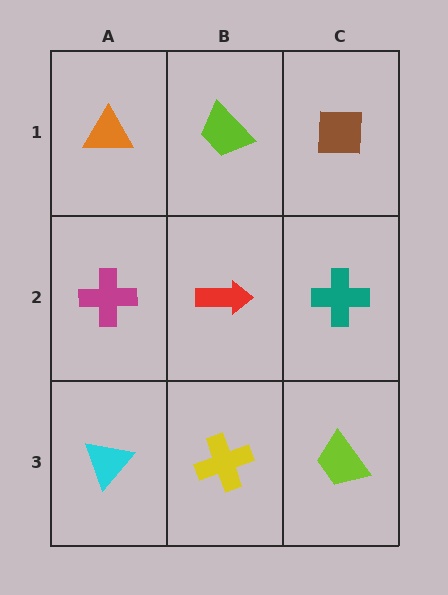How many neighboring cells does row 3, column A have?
2.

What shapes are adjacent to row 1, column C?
A teal cross (row 2, column C), a lime trapezoid (row 1, column B).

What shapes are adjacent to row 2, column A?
An orange triangle (row 1, column A), a cyan triangle (row 3, column A), a red arrow (row 2, column B).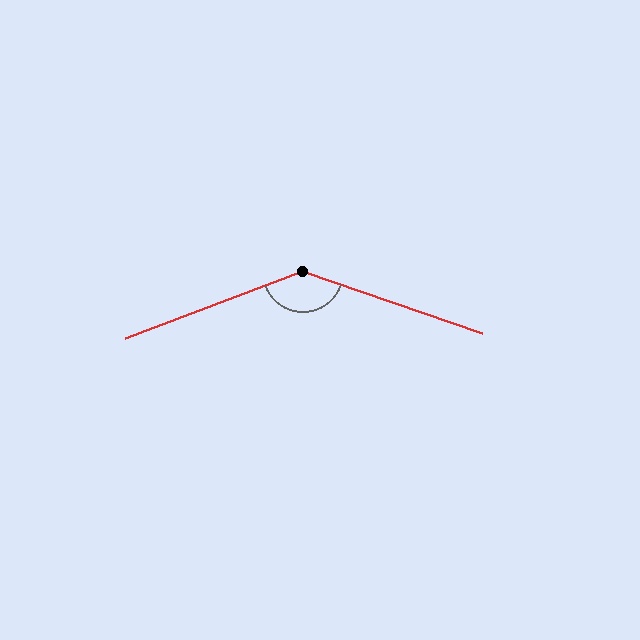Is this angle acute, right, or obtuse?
It is obtuse.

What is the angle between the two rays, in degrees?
Approximately 141 degrees.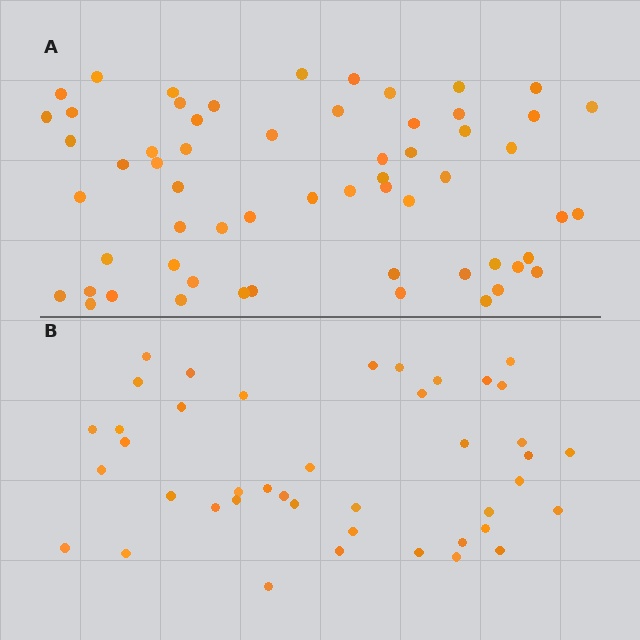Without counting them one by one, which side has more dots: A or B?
Region A (the top region) has more dots.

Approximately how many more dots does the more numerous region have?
Region A has approximately 20 more dots than region B.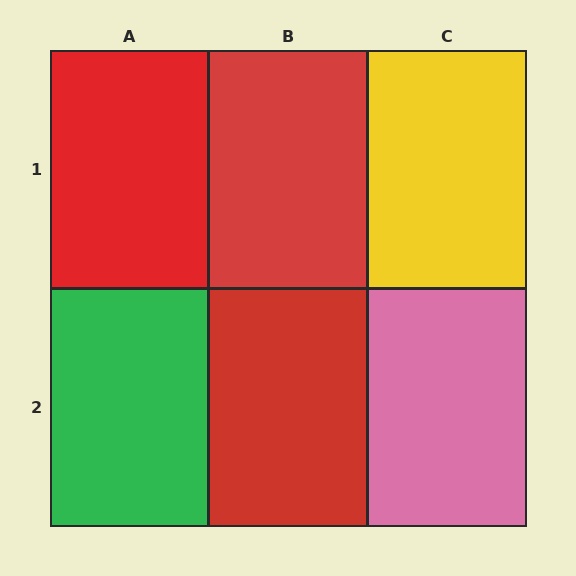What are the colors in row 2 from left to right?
Green, red, pink.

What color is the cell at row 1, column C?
Yellow.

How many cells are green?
1 cell is green.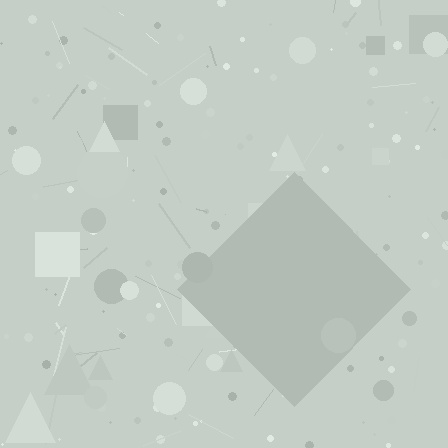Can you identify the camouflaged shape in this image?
The camouflaged shape is a diamond.